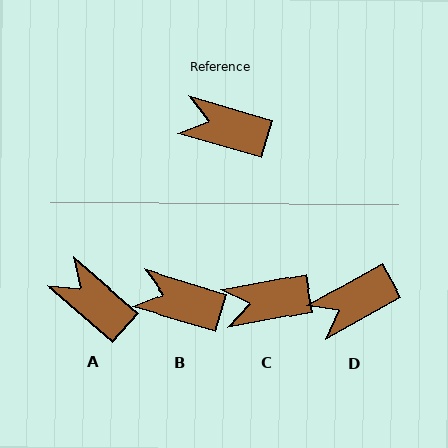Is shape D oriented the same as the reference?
No, it is off by about 46 degrees.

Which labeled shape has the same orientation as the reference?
B.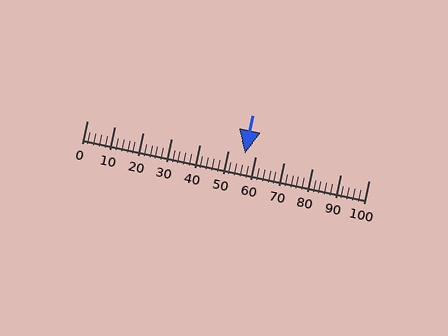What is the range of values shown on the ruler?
The ruler shows values from 0 to 100.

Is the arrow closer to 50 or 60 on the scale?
The arrow is closer to 60.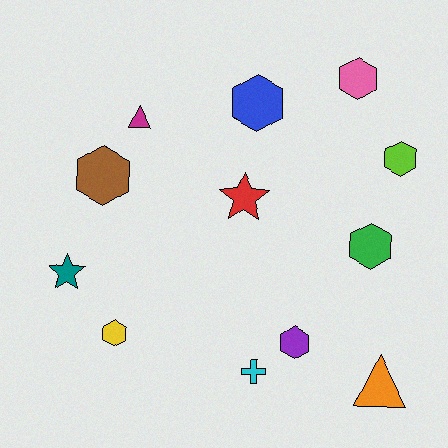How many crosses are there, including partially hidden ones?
There is 1 cross.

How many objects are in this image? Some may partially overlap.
There are 12 objects.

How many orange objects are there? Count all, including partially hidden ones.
There is 1 orange object.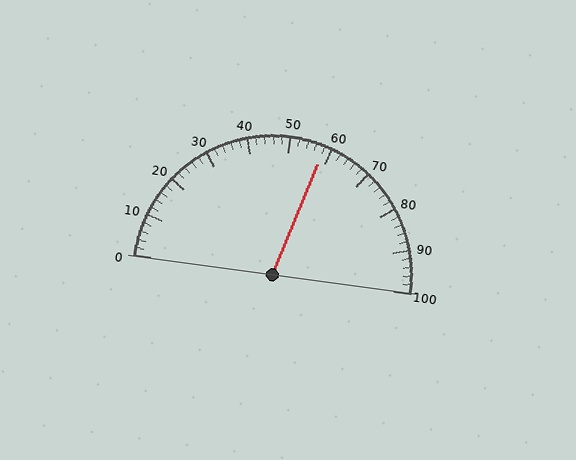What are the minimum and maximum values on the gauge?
The gauge ranges from 0 to 100.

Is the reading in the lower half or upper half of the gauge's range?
The reading is in the upper half of the range (0 to 100).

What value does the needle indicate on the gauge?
The needle indicates approximately 58.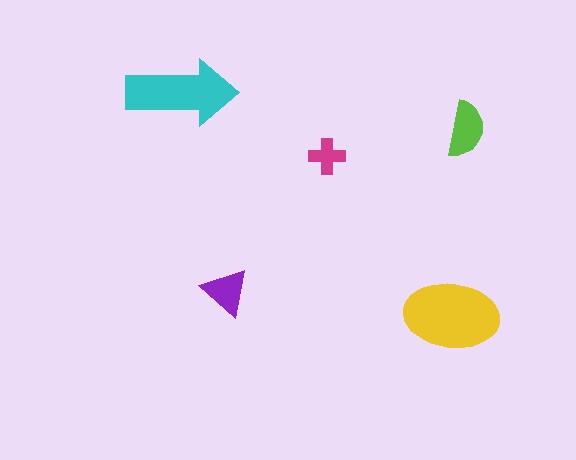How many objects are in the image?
There are 5 objects in the image.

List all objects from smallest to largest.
The magenta cross, the purple triangle, the lime semicircle, the cyan arrow, the yellow ellipse.